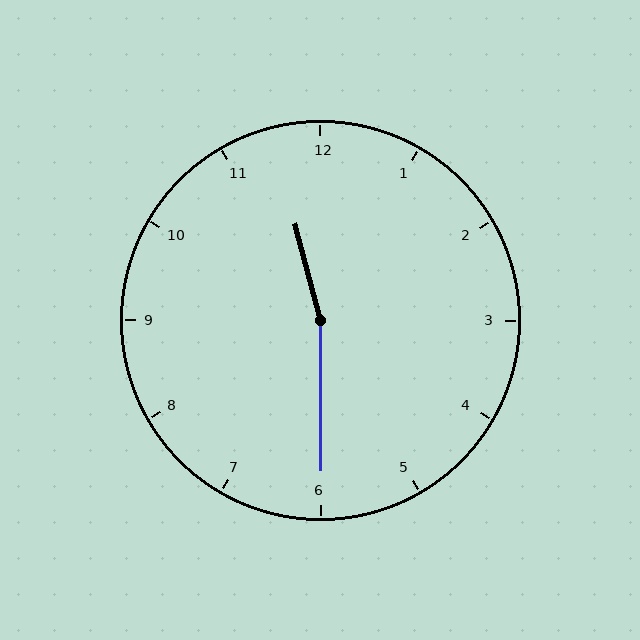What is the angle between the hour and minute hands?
Approximately 165 degrees.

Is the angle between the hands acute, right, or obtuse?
It is obtuse.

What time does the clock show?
11:30.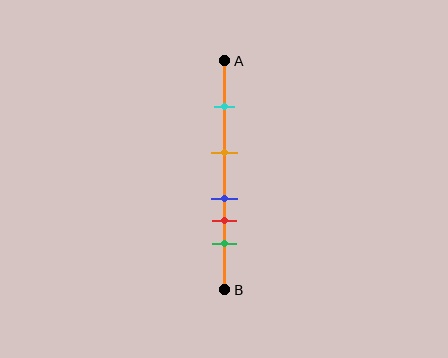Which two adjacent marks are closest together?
The blue and red marks are the closest adjacent pair.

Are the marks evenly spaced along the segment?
No, the marks are not evenly spaced.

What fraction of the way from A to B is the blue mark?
The blue mark is approximately 60% (0.6) of the way from A to B.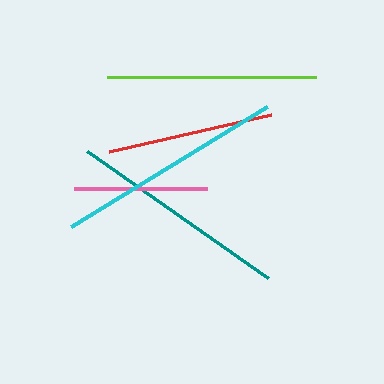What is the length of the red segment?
The red segment is approximately 166 pixels long.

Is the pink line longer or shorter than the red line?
The red line is longer than the pink line.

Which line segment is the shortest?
The pink line is the shortest at approximately 133 pixels.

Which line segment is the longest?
The cyan line is the longest at approximately 230 pixels.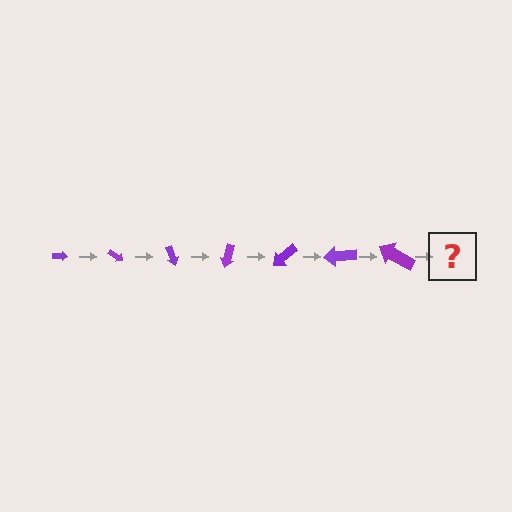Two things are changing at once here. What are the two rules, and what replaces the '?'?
The two rules are that the arrow grows larger each step and it rotates 35 degrees each step. The '?' should be an arrow, larger than the previous one and rotated 245 degrees from the start.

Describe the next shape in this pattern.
It should be an arrow, larger than the previous one and rotated 245 degrees from the start.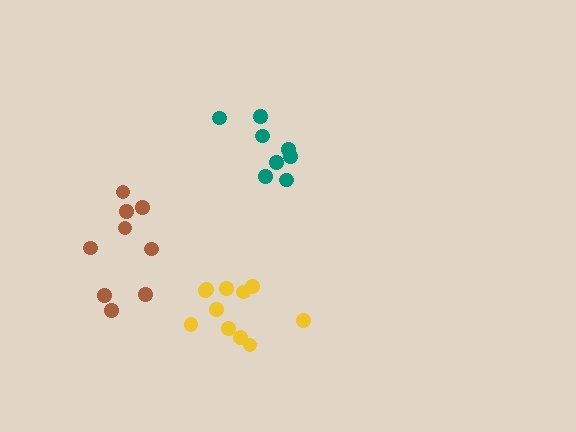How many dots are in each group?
Group 1: 8 dots, Group 2: 9 dots, Group 3: 11 dots (28 total).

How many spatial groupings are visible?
There are 3 spatial groupings.